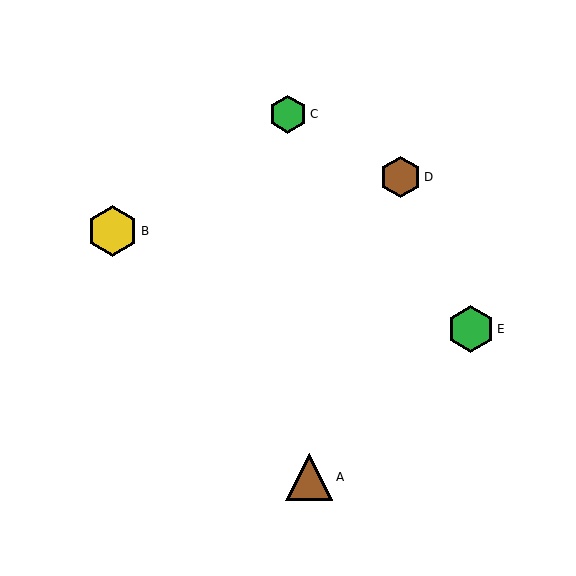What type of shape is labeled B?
Shape B is a yellow hexagon.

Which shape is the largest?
The yellow hexagon (labeled B) is the largest.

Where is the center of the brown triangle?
The center of the brown triangle is at (309, 477).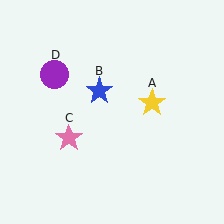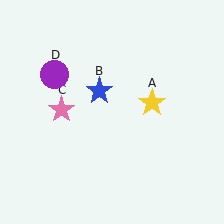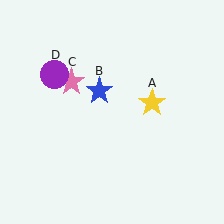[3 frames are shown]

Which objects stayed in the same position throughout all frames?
Yellow star (object A) and blue star (object B) and purple circle (object D) remained stationary.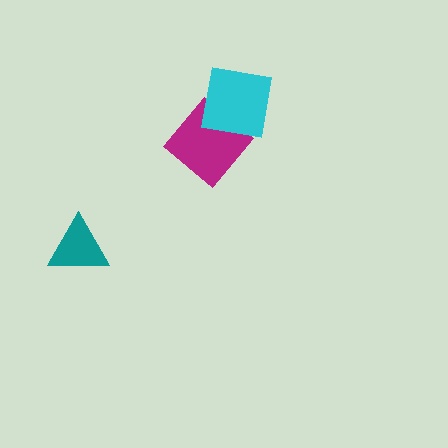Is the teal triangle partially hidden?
No, no other shape covers it.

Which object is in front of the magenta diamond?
The cyan square is in front of the magenta diamond.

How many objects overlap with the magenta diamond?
1 object overlaps with the magenta diamond.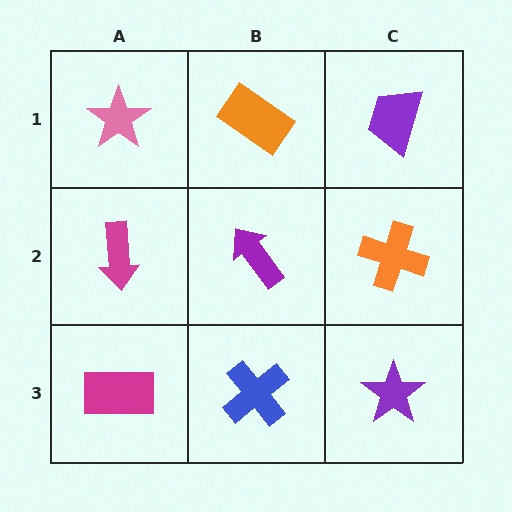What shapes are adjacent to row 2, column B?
An orange rectangle (row 1, column B), a blue cross (row 3, column B), a magenta arrow (row 2, column A), an orange cross (row 2, column C).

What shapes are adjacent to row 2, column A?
A pink star (row 1, column A), a magenta rectangle (row 3, column A), a purple arrow (row 2, column B).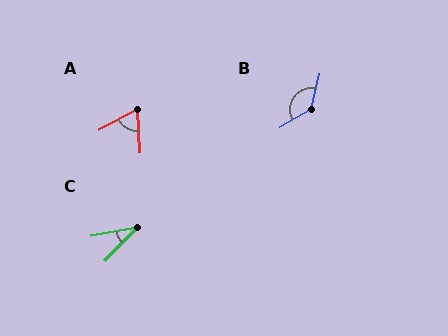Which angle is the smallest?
C, at approximately 35 degrees.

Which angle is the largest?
B, at approximately 134 degrees.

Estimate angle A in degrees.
Approximately 66 degrees.